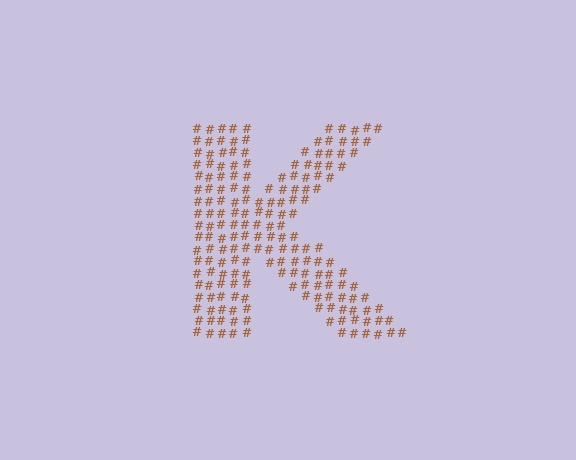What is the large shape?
The large shape is the letter K.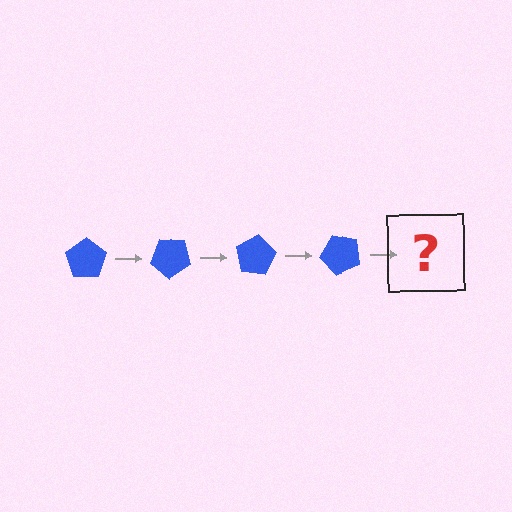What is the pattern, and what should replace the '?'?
The pattern is that the pentagon rotates 40 degrees each step. The '?' should be a blue pentagon rotated 160 degrees.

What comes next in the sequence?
The next element should be a blue pentagon rotated 160 degrees.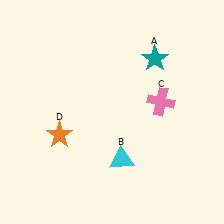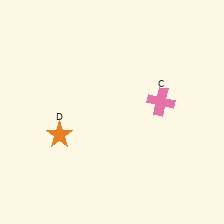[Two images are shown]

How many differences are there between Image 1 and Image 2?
There are 2 differences between the two images.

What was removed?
The teal star (A), the cyan triangle (B) were removed in Image 2.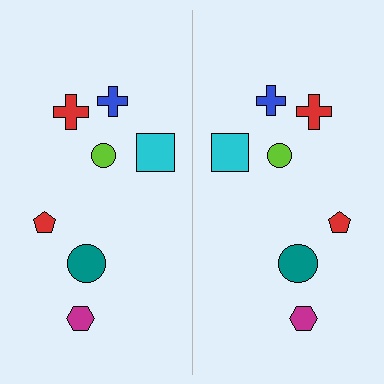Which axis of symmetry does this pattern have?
The pattern has a vertical axis of symmetry running through the center of the image.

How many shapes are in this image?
There are 14 shapes in this image.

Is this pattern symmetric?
Yes, this pattern has bilateral (reflection) symmetry.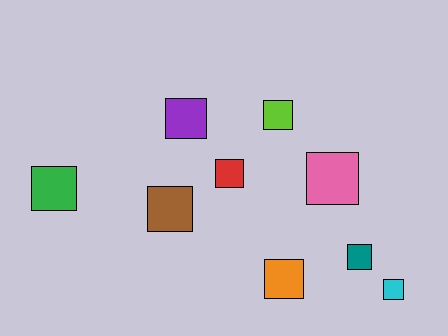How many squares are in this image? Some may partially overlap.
There are 9 squares.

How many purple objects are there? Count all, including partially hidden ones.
There is 1 purple object.